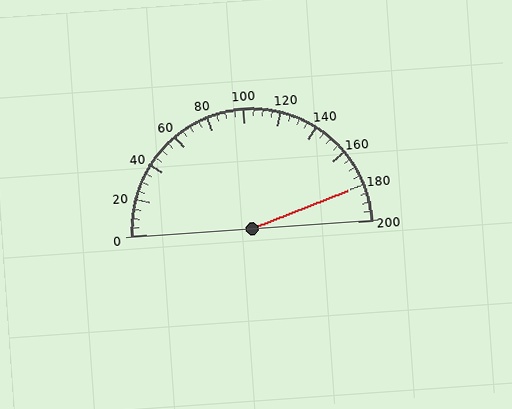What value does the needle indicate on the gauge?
The needle indicates approximately 180.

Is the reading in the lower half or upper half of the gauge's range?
The reading is in the upper half of the range (0 to 200).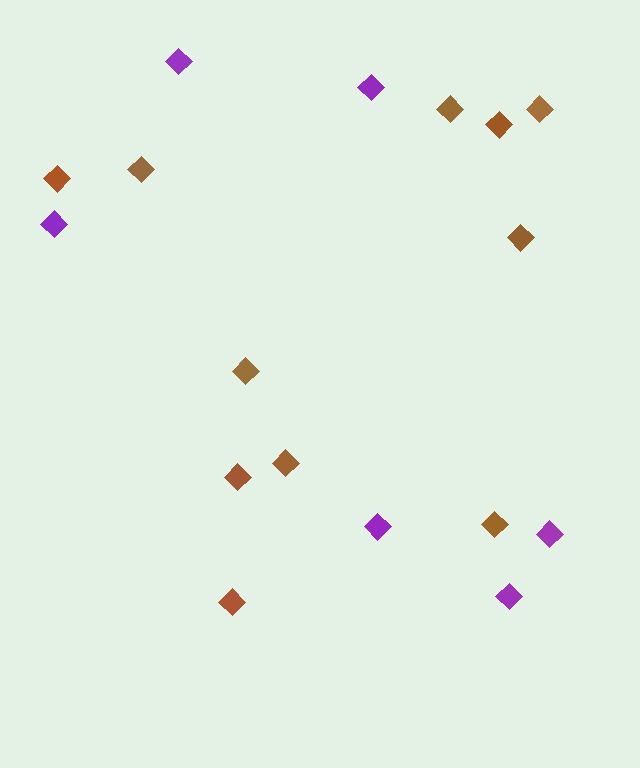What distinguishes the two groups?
There are 2 groups: one group of brown diamonds (11) and one group of purple diamonds (6).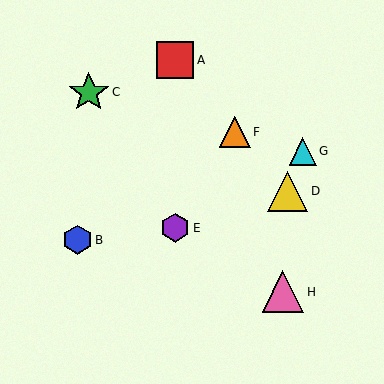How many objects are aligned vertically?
2 objects (A, E) are aligned vertically.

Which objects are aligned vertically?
Objects A, E are aligned vertically.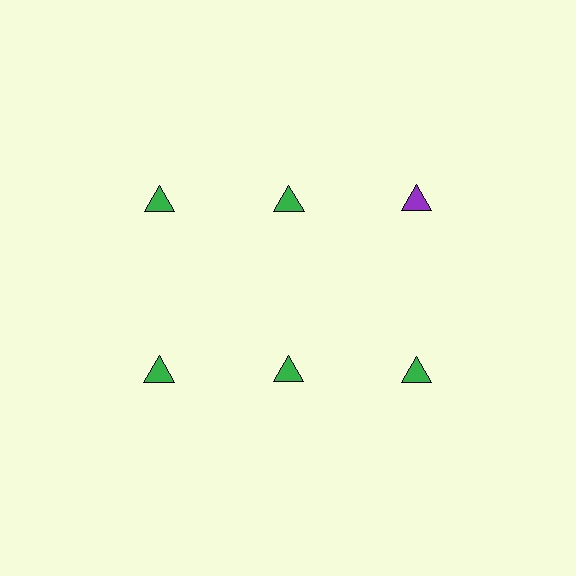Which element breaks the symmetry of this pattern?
The purple triangle in the top row, center column breaks the symmetry. All other shapes are green triangles.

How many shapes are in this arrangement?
There are 6 shapes arranged in a grid pattern.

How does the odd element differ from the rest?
It has a different color: purple instead of green.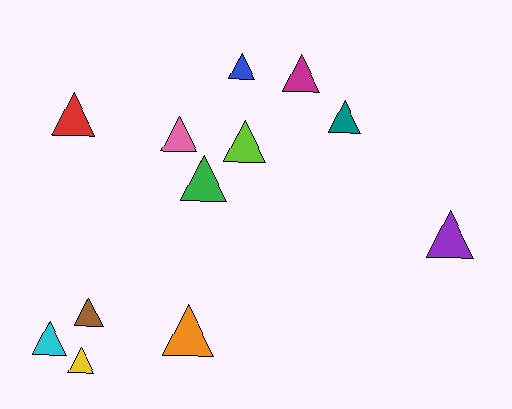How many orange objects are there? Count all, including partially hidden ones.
There is 1 orange object.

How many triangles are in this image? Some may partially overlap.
There are 12 triangles.